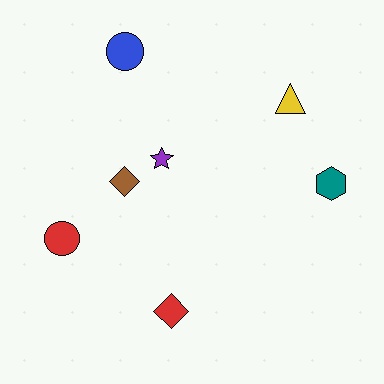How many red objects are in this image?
There are 2 red objects.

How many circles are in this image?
There are 2 circles.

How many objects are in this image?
There are 7 objects.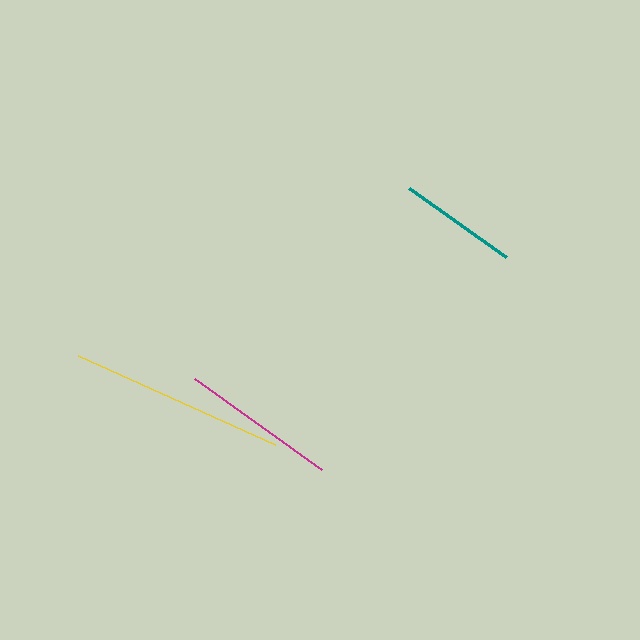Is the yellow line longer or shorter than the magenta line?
The yellow line is longer than the magenta line.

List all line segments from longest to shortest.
From longest to shortest: yellow, magenta, teal.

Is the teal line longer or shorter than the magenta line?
The magenta line is longer than the teal line.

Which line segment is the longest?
The yellow line is the longest at approximately 216 pixels.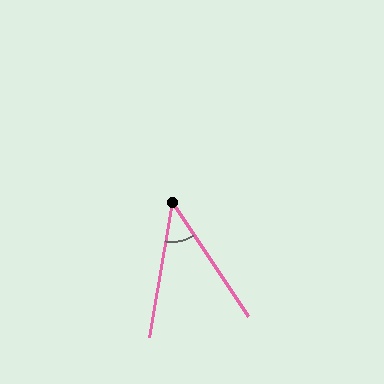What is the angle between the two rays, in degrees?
Approximately 44 degrees.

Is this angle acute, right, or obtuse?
It is acute.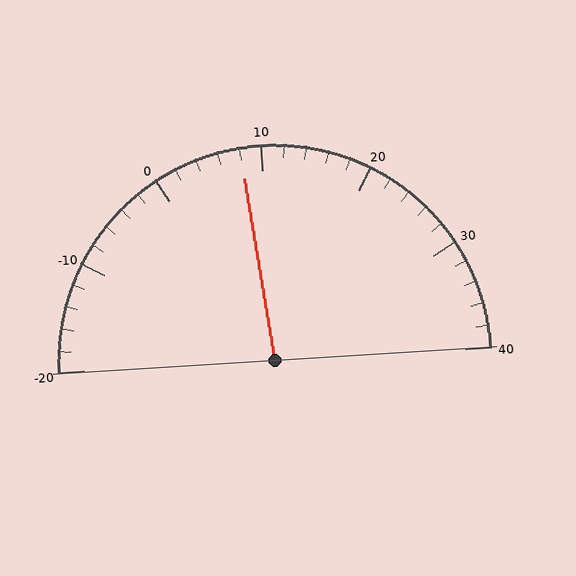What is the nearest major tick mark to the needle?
The nearest major tick mark is 10.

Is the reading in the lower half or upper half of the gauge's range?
The reading is in the lower half of the range (-20 to 40).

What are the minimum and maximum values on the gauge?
The gauge ranges from -20 to 40.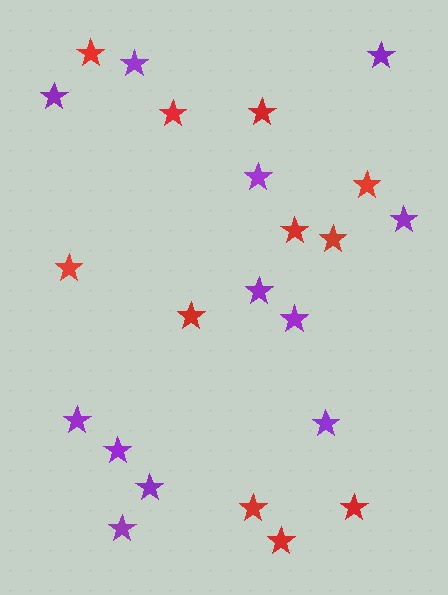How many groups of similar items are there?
There are 2 groups: one group of purple stars (12) and one group of red stars (11).